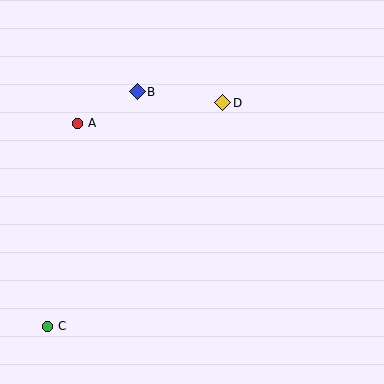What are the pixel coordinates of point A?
Point A is at (78, 123).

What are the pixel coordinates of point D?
Point D is at (223, 103).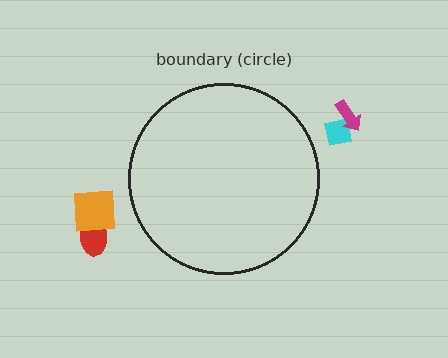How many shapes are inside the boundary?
0 inside, 4 outside.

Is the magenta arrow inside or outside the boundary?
Outside.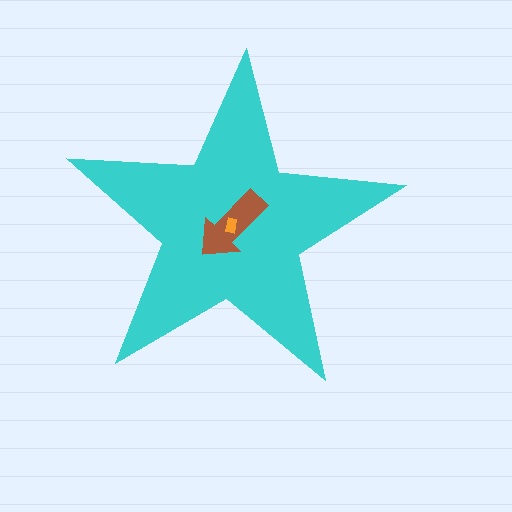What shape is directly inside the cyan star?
The brown arrow.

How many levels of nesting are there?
3.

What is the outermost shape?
The cyan star.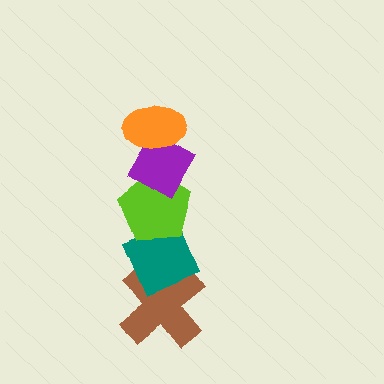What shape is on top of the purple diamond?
The orange ellipse is on top of the purple diamond.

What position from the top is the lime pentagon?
The lime pentagon is 3rd from the top.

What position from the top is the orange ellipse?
The orange ellipse is 1st from the top.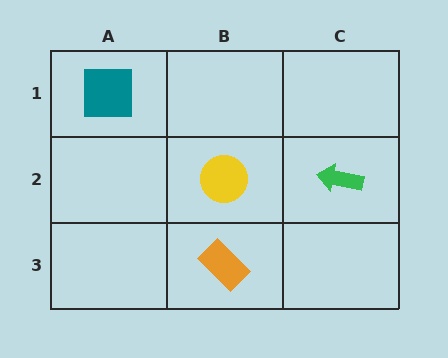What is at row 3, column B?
An orange rectangle.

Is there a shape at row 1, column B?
No, that cell is empty.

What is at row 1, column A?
A teal square.